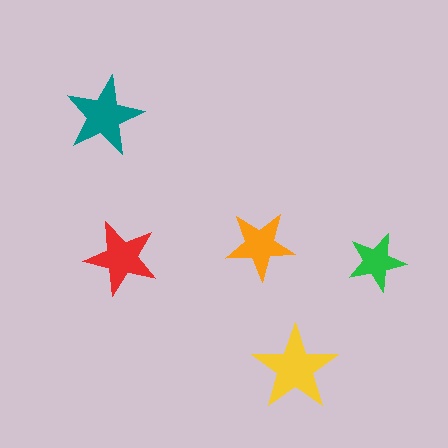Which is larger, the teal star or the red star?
The teal one.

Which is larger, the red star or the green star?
The red one.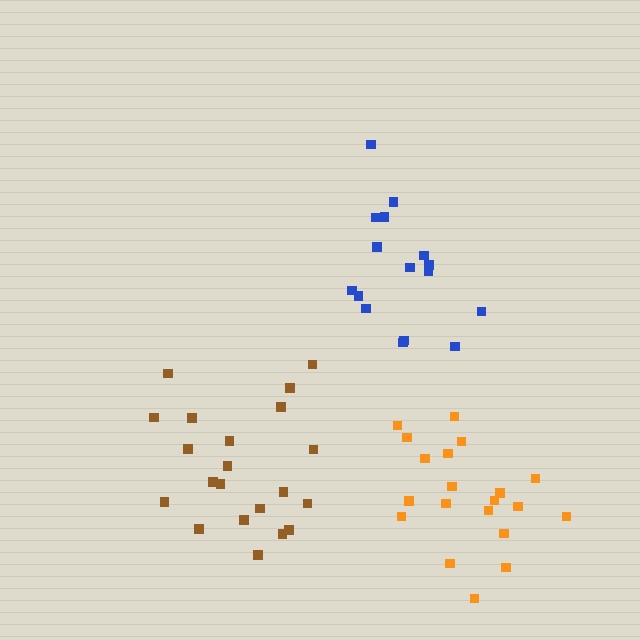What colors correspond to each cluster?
The clusters are colored: orange, blue, brown.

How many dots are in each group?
Group 1: 20 dots, Group 2: 16 dots, Group 3: 21 dots (57 total).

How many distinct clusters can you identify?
There are 3 distinct clusters.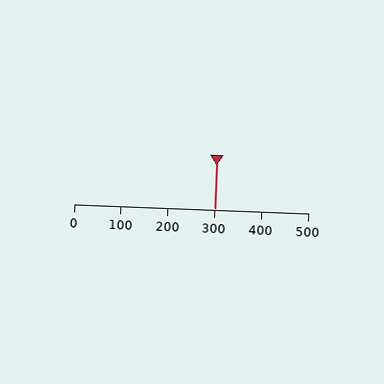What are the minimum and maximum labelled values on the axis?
The axis runs from 0 to 500.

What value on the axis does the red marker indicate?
The marker indicates approximately 300.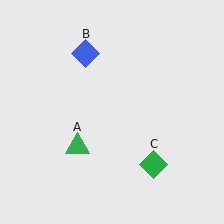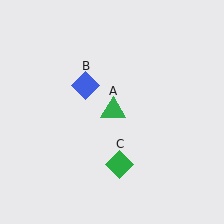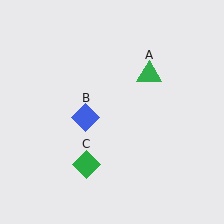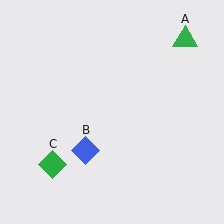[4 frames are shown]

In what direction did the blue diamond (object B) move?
The blue diamond (object B) moved down.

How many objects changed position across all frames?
3 objects changed position: green triangle (object A), blue diamond (object B), green diamond (object C).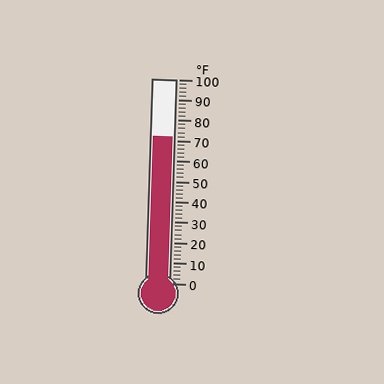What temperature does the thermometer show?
The thermometer shows approximately 72°F.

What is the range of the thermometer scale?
The thermometer scale ranges from 0°F to 100°F.